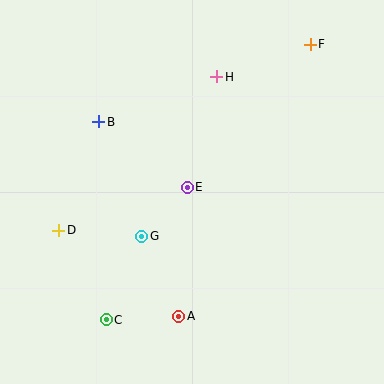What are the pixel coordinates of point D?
Point D is at (59, 230).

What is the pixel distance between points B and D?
The distance between B and D is 115 pixels.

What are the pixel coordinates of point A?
Point A is at (179, 316).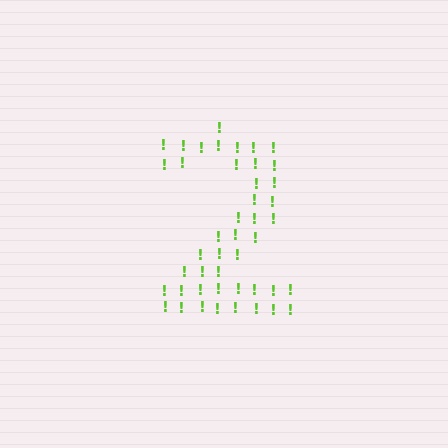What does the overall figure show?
The overall figure shows the digit 2.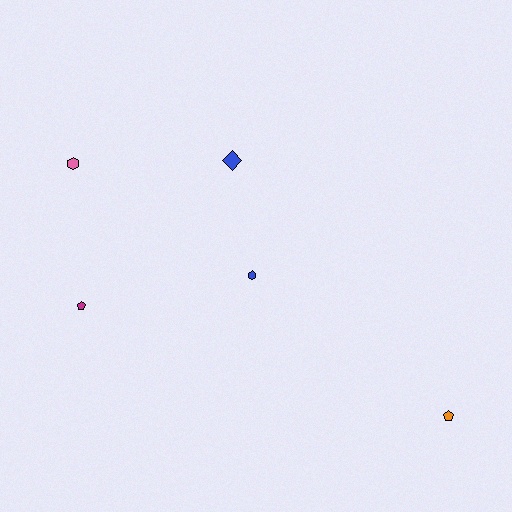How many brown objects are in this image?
There are no brown objects.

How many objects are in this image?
There are 5 objects.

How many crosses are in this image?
There are no crosses.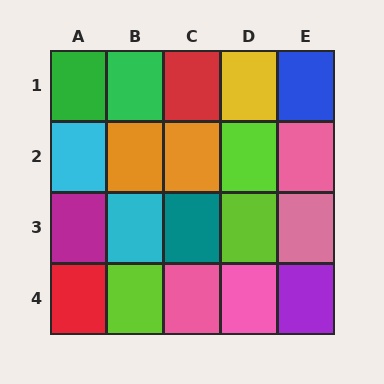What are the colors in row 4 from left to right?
Red, lime, pink, pink, purple.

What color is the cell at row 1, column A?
Green.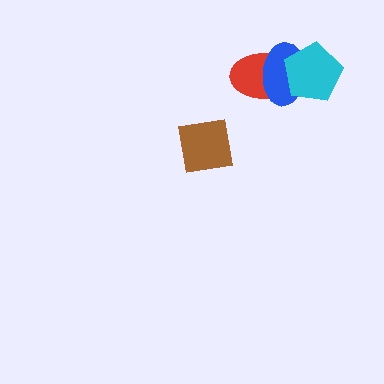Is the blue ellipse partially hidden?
Yes, it is partially covered by another shape.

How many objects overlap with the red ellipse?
2 objects overlap with the red ellipse.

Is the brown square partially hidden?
No, no other shape covers it.